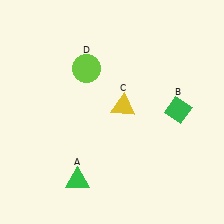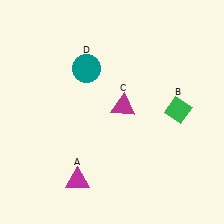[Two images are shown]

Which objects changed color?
A changed from green to magenta. C changed from yellow to magenta. D changed from lime to teal.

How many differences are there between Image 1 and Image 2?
There are 3 differences between the two images.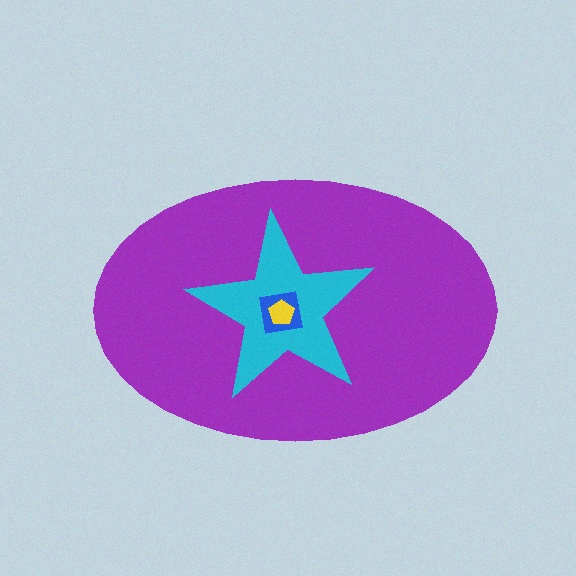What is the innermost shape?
The yellow pentagon.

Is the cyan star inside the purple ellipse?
Yes.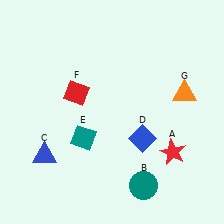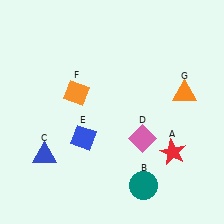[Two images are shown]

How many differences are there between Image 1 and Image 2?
There are 3 differences between the two images.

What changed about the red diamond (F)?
In Image 1, F is red. In Image 2, it changed to orange.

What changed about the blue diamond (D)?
In Image 1, D is blue. In Image 2, it changed to pink.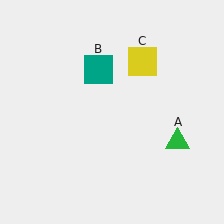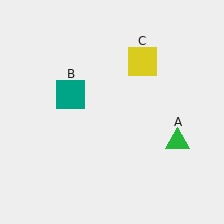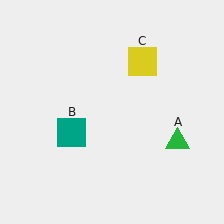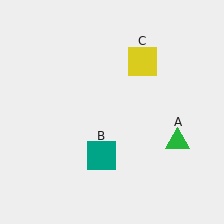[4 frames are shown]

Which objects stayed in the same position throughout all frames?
Green triangle (object A) and yellow square (object C) remained stationary.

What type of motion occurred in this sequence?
The teal square (object B) rotated counterclockwise around the center of the scene.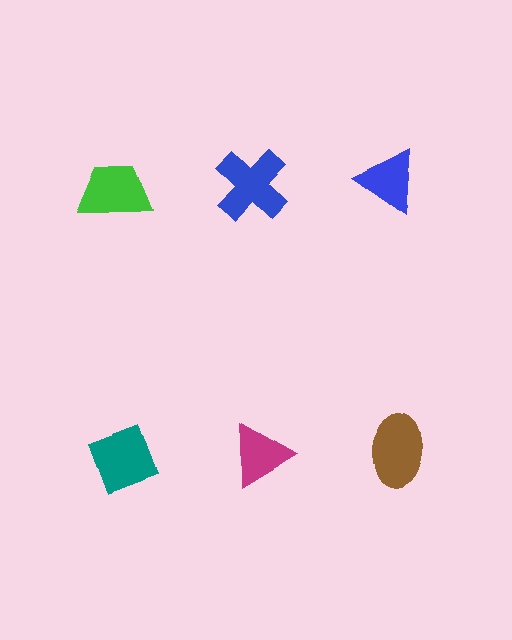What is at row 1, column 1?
A green trapezoid.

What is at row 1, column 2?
A blue cross.